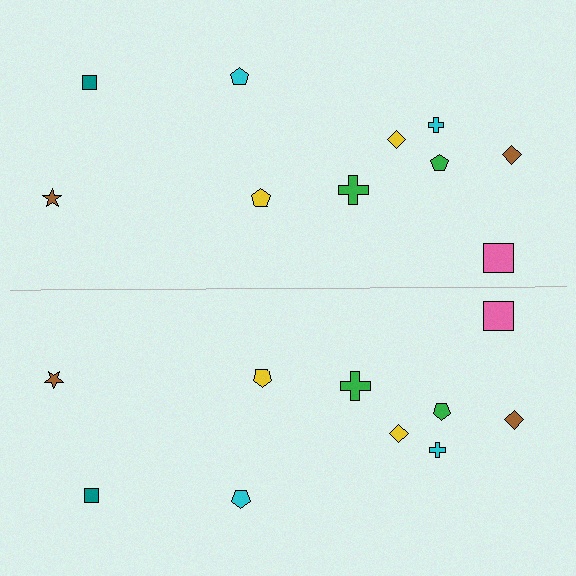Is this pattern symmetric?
Yes, this pattern has bilateral (reflection) symmetry.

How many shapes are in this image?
There are 20 shapes in this image.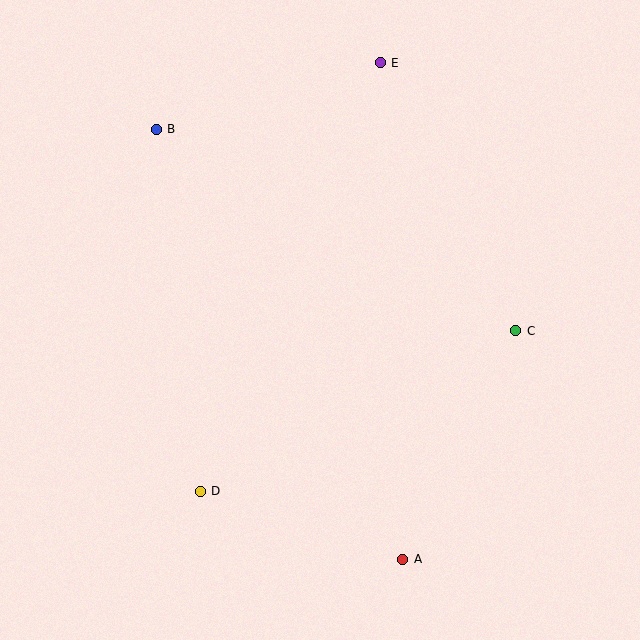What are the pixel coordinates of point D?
Point D is at (200, 491).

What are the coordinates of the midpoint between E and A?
The midpoint between E and A is at (392, 311).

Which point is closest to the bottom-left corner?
Point D is closest to the bottom-left corner.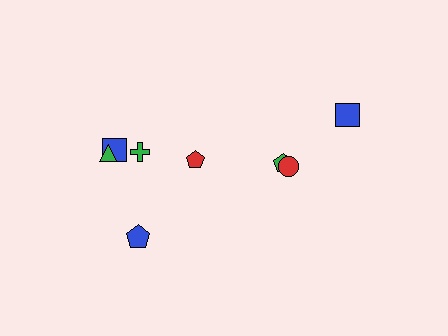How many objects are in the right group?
There are 3 objects.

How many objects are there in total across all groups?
There are 8 objects.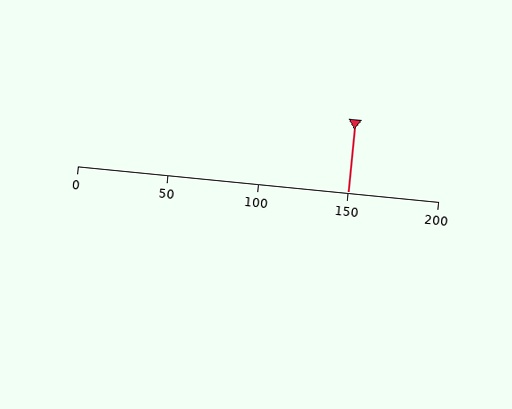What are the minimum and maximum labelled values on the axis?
The axis runs from 0 to 200.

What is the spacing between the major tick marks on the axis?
The major ticks are spaced 50 apart.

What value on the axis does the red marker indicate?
The marker indicates approximately 150.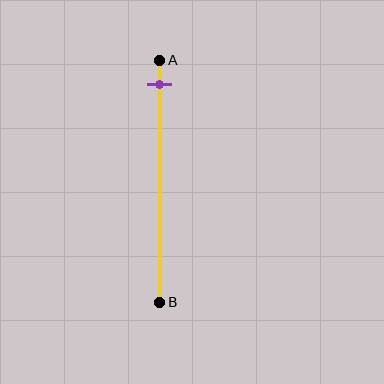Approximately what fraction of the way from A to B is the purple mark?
The purple mark is approximately 10% of the way from A to B.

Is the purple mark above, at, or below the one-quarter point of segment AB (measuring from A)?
The purple mark is above the one-quarter point of segment AB.